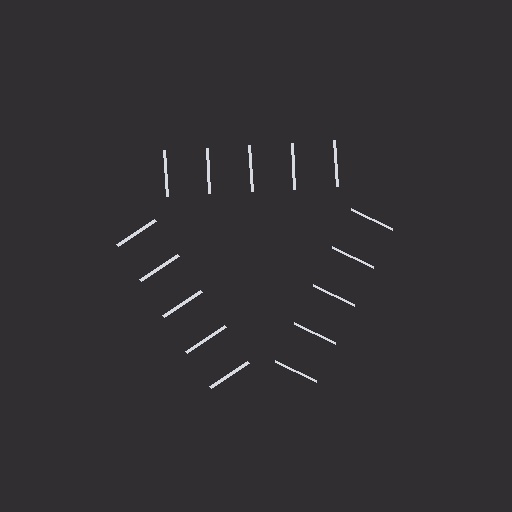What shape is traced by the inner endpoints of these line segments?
An illusory triangle — the line segments terminate on its edges but no continuous stroke is drawn.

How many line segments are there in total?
15 — 5 along each of the 3 edges.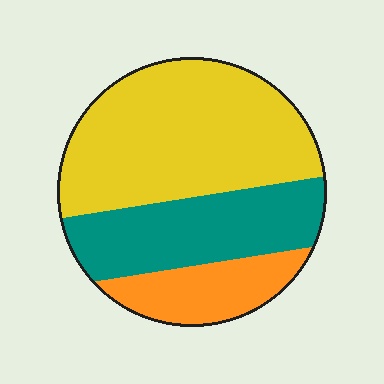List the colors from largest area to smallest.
From largest to smallest: yellow, teal, orange.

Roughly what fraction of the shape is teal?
Teal takes up about one third (1/3) of the shape.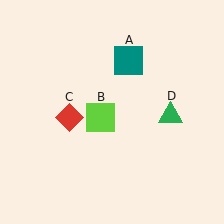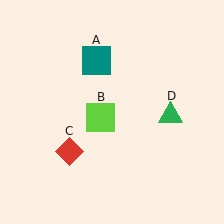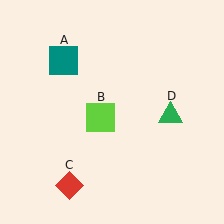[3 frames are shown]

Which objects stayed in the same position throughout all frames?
Lime square (object B) and green triangle (object D) remained stationary.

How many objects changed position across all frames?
2 objects changed position: teal square (object A), red diamond (object C).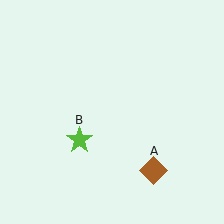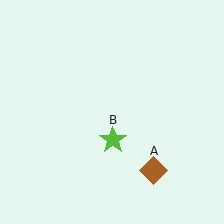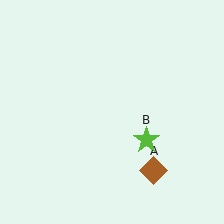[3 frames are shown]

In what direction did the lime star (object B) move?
The lime star (object B) moved right.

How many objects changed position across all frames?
1 object changed position: lime star (object B).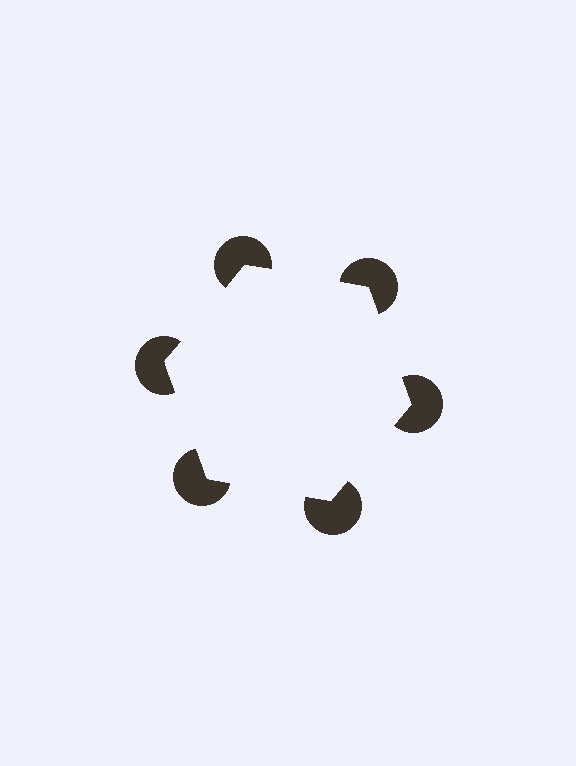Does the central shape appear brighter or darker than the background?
It typically appears slightly brighter than the background, even though no actual brightness change is drawn.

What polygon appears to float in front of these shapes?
An illusory hexagon — its edges are inferred from the aligned wedge cuts in the pac-man discs, not physically drawn.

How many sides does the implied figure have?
6 sides.